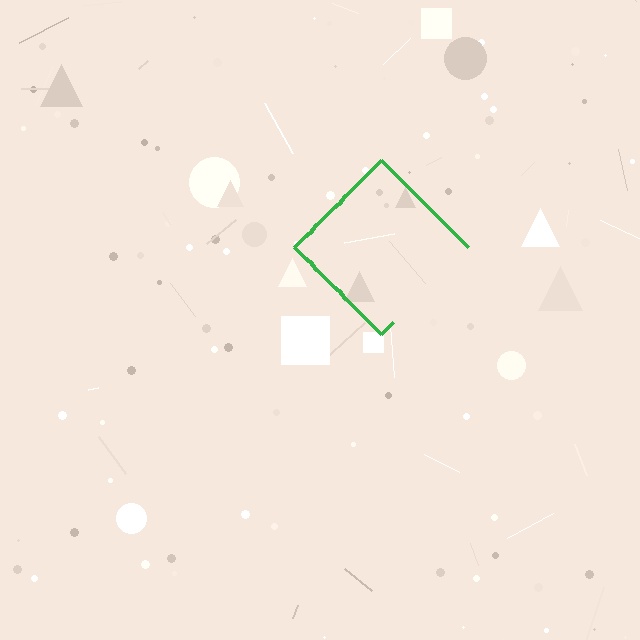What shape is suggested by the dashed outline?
The dashed outline suggests a diamond.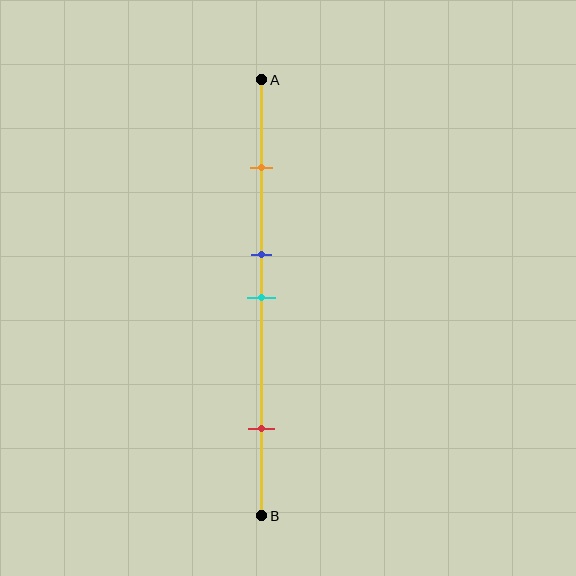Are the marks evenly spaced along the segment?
No, the marks are not evenly spaced.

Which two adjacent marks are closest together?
The blue and cyan marks are the closest adjacent pair.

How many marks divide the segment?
There are 4 marks dividing the segment.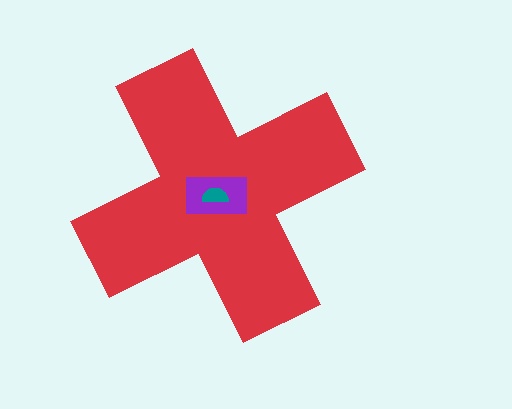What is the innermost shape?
The teal semicircle.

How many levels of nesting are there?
3.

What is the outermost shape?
The red cross.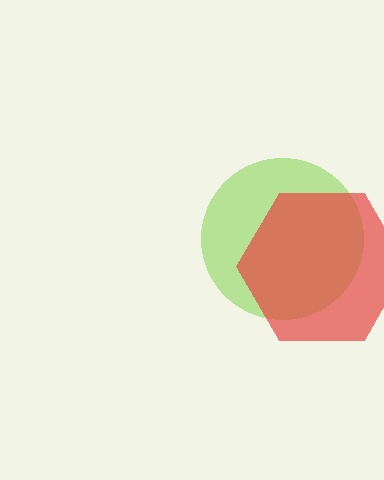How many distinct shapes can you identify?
There are 2 distinct shapes: a lime circle, a red hexagon.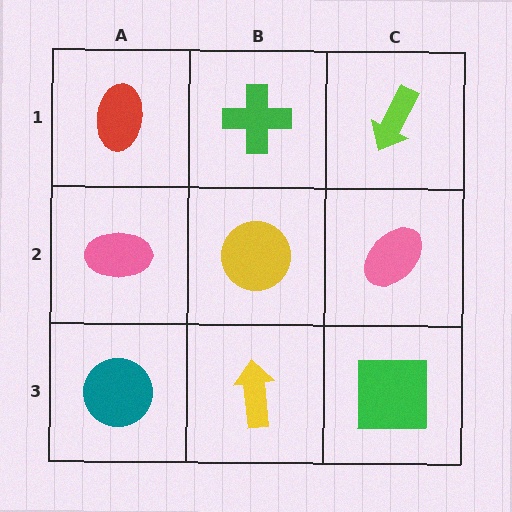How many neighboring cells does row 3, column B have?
3.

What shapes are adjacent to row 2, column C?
A lime arrow (row 1, column C), a green square (row 3, column C), a yellow circle (row 2, column B).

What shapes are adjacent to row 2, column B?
A green cross (row 1, column B), a yellow arrow (row 3, column B), a pink ellipse (row 2, column A), a pink ellipse (row 2, column C).